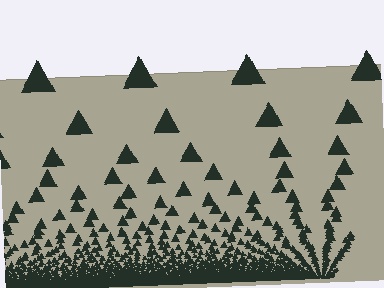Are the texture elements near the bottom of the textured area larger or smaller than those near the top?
Smaller. The gradient is inverted — elements near the bottom are smaller and denser.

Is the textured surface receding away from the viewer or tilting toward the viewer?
The surface appears to tilt toward the viewer. Texture elements get larger and sparser toward the top.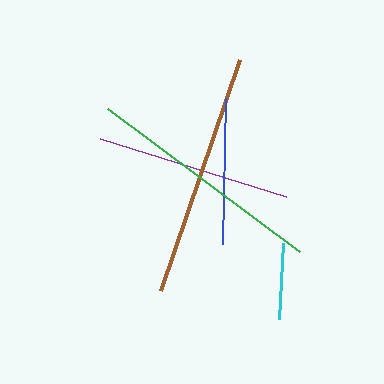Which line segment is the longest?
The brown line is the longest at approximately 244 pixels.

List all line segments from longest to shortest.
From longest to shortest: brown, green, purple, blue, cyan.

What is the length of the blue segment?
The blue segment is approximately 146 pixels long.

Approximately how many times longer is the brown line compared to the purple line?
The brown line is approximately 1.2 times the length of the purple line.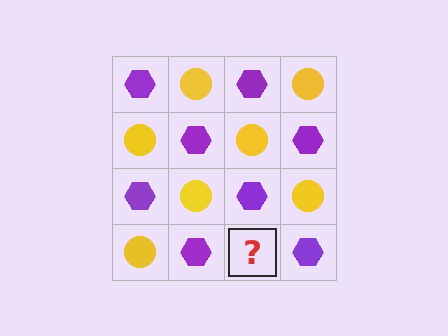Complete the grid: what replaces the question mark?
The question mark should be replaced with a yellow circle.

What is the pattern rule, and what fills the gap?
The rule is that it alternates purple hexagon and yellow circle in a checkerboard pattern. The gap should be filled with a yellow circle.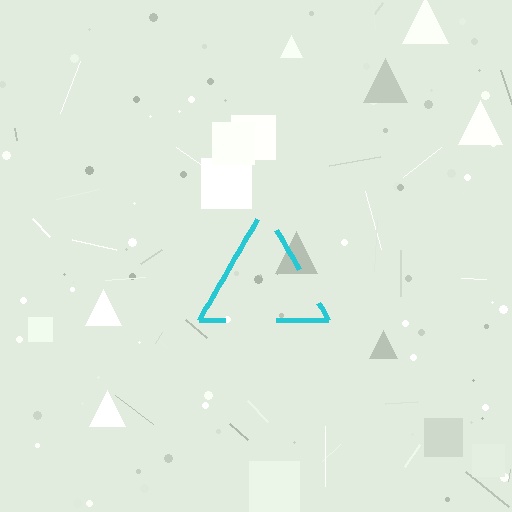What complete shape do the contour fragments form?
The contour fragments form a triangle.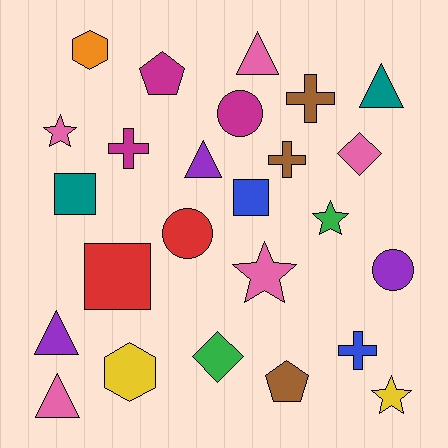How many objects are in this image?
There are 25 objects.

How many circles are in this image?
There are 3 circles.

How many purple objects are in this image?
There are 3 purple objects.